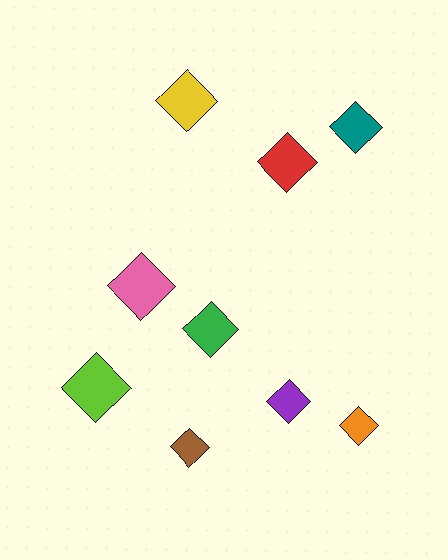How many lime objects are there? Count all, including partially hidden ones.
There is 1 lime object.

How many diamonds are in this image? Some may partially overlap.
There are 9 diamonds.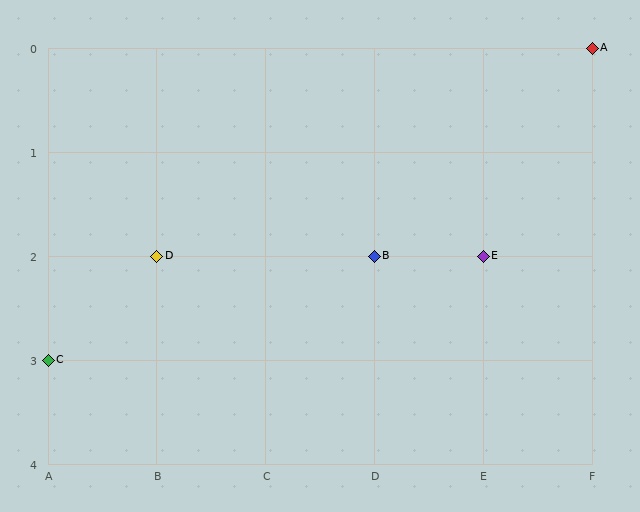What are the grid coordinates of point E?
Point E is at grid coordinates (E, 2).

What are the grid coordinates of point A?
Point A is at grid coordinates (F, 0).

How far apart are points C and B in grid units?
Points C and B are 3 columns and 1 row apart (about 3.2 grid units diagonally).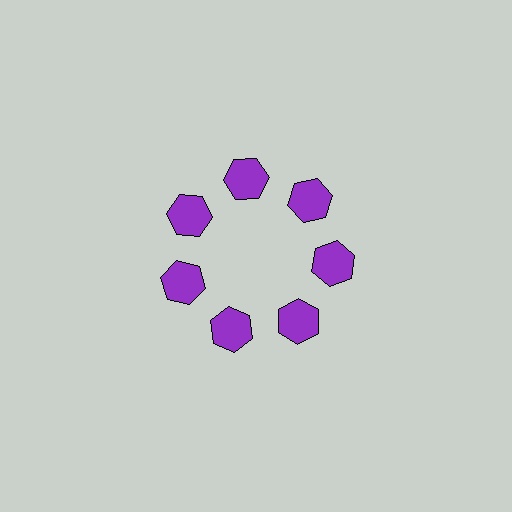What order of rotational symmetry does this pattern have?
This pattern has 7-fold rotational symmetry.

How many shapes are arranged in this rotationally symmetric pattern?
There are 7 shapes, arranged in 7 groups of 1.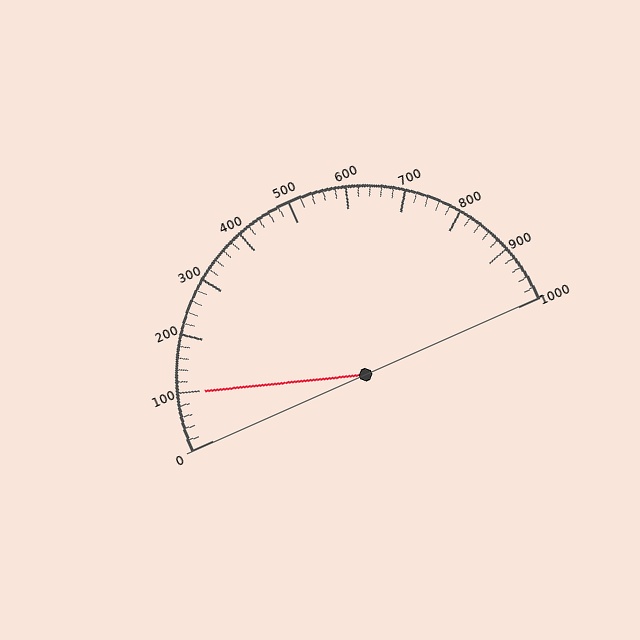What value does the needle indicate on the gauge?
The needle indicates approximately 100.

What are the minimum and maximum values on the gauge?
The gauge ranges from 0 to 1000.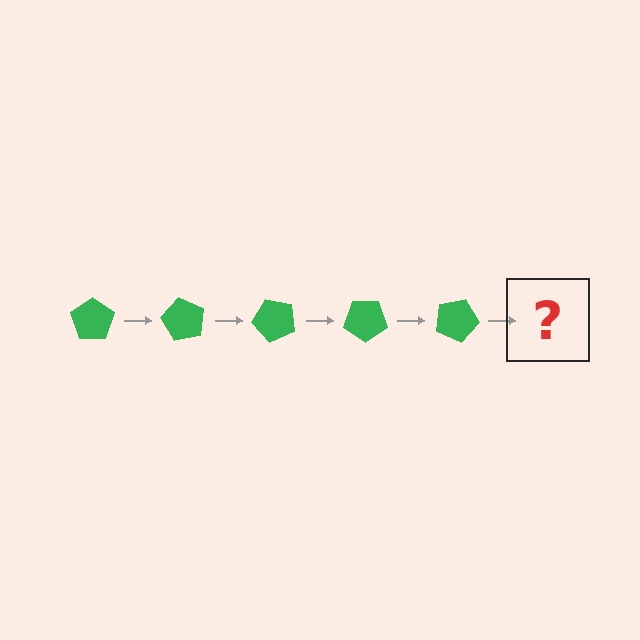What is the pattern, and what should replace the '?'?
The pattern is that the pentagon rotates 60 degrees each step. The '?' should be a green pentagon rotated 300 degrees.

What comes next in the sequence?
The next element should be a green pentagon rotated 300 degrees.